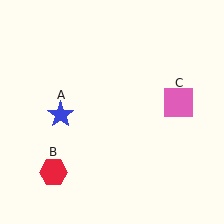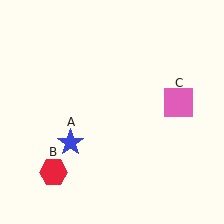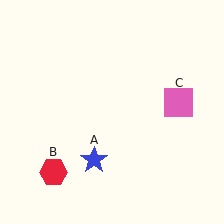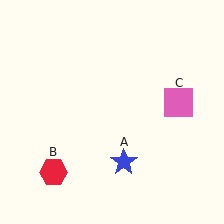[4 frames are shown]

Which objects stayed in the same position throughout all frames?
Red hexagon (object B) and pink square (object C) remained stationary.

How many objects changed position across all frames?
1 object changed position: blue star (object A).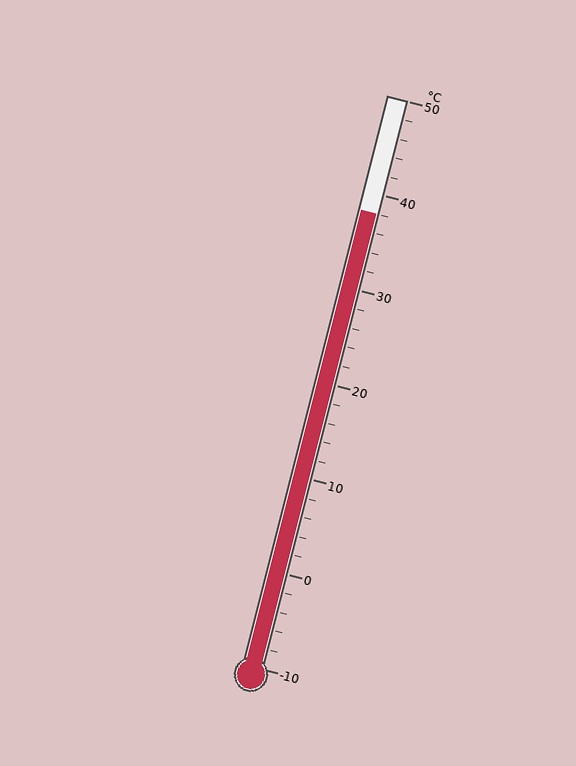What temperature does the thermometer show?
The thermometer shows approximately 38°C.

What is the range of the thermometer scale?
The thermometer scale ranges from -10°C to 50°C.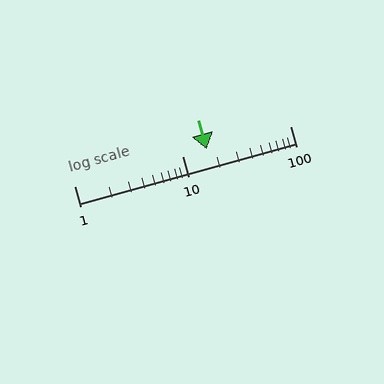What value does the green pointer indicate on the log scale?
The pointer indicates approximately 17.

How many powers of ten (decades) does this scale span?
The scale spans 2 decades, from 1 to 100.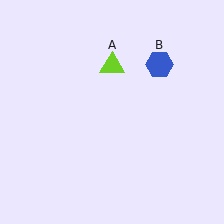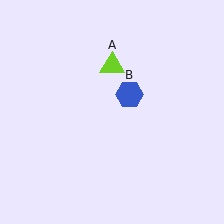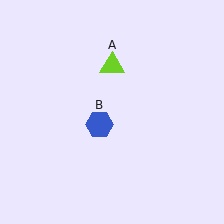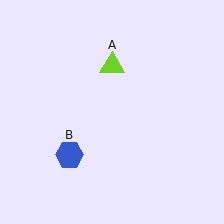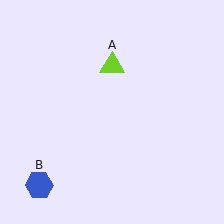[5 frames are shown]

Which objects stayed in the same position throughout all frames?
Lime triangle (object A) remained stationary.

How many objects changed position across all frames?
1 object changed position: blue hexagon (object B).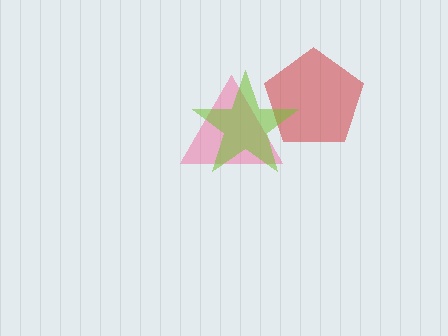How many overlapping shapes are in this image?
There are 3 overlapping shapes in the image.